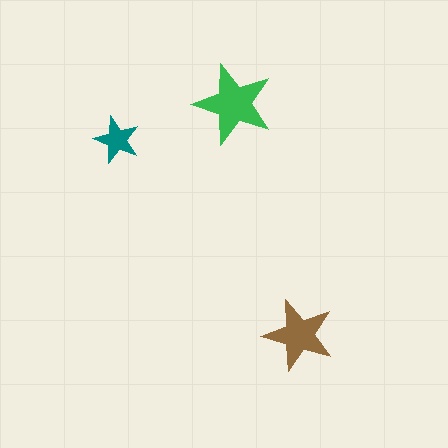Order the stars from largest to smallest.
the green one, the brown one, the teal one.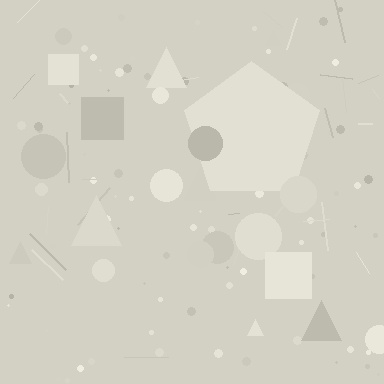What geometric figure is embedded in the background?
A pentagon is embedded in the background.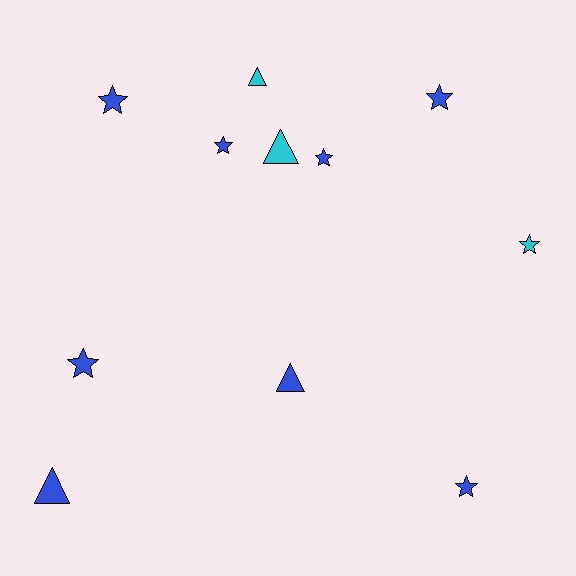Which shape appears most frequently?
Star, with 7 objects.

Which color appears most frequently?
Blue, with 8 objects.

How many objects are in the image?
There are 11 objects.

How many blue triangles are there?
There are 2 blue triangles.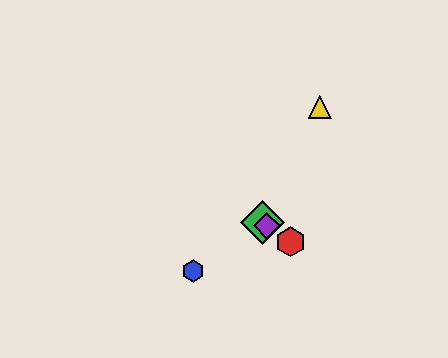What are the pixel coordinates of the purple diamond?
The purple diamond is at (267, 226).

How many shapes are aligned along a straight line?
3 shapes (the red hexagon, the green diamond, the purple diamond) are aligned along a straight line.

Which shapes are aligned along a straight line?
The red hexagon, the green diamond, the purple diamond are aligned along a straight line.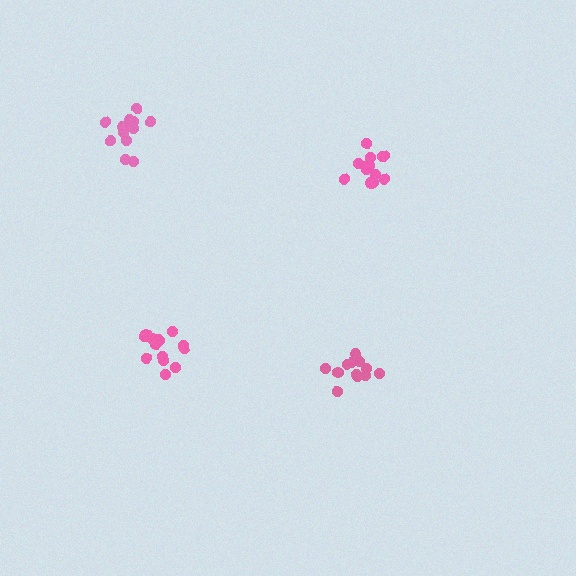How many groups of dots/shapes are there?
There are 4 groups.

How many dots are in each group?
Group 1: 14 dots, Group 2: 13 dots, Group 3: 12 dots, Group 4: 12 dots (51 total).